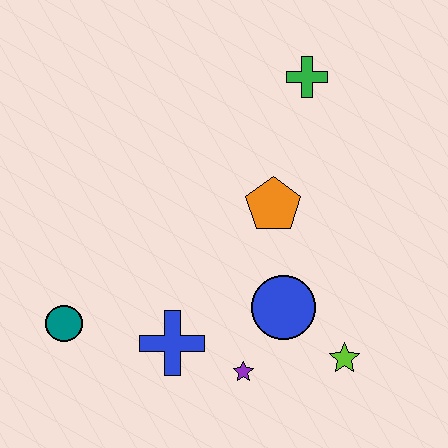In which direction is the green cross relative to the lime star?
The green cross is above the lime star.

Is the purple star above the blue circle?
No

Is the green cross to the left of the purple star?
No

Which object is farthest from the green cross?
The teal circle is farthest from the green cross.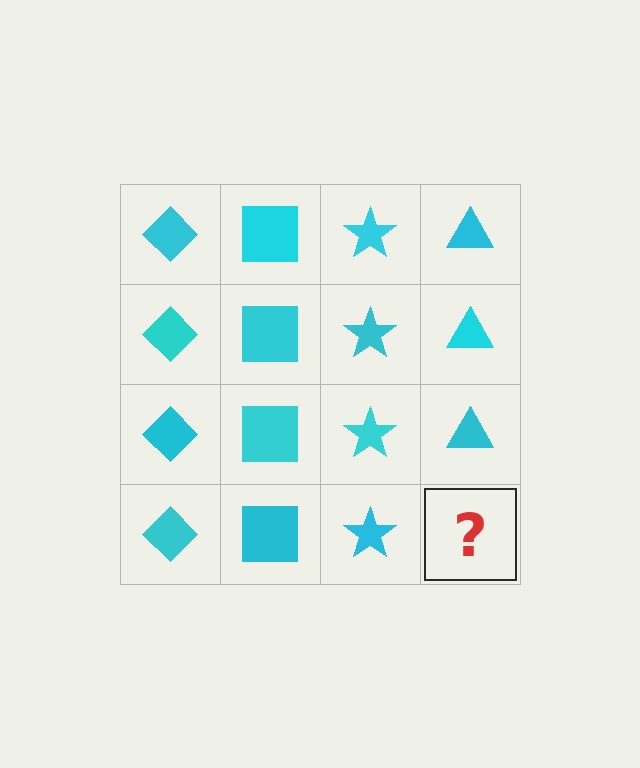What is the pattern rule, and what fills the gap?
The rule is that each column has a consistent shape. The gap should be filled with a cyan triangle.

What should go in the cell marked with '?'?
The missing cell should contain a cyan triangle.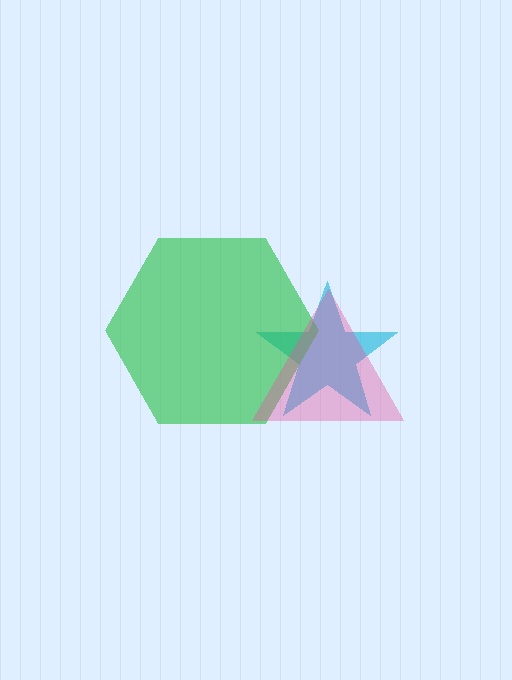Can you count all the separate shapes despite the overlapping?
Yes, there are 3 separate shapes.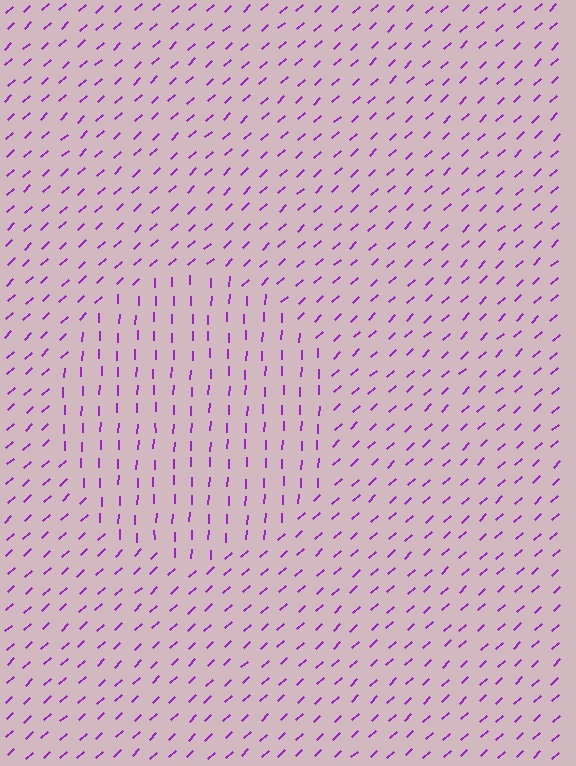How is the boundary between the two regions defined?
The boundary is defined purely by a change in line orientation (approximately 45 degrees difference). All lines are the same color and thickness.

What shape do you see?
I see a circle.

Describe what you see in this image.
The image is filled with small purple line segments. A circle region in the image has lines oriented differently from the surrounding lines, creating a visible texture boundary.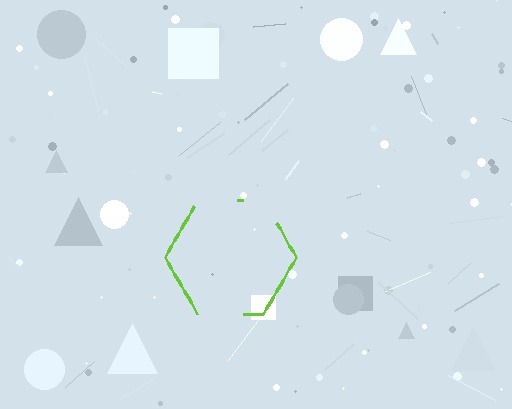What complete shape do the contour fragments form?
The contour fragments form a hexagon.